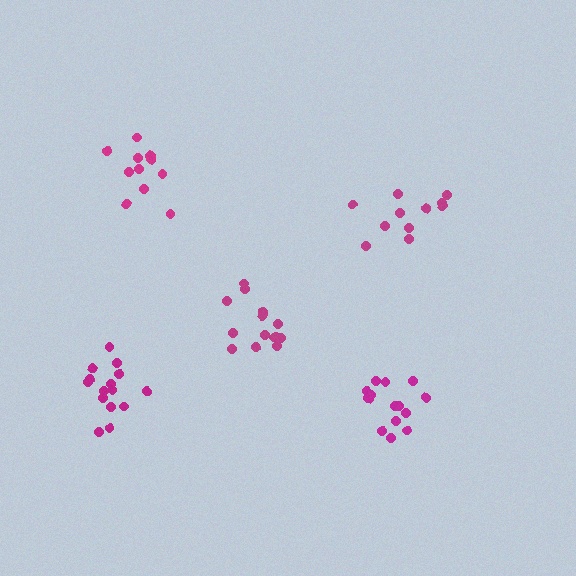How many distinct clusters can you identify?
There are 5 distinct clusters.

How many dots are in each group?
Group 1: 14 dots, Group 2: 12 dots, Group 3: 15 dots, Group 4: 15 dots, Group 5: 11 dots (67 total).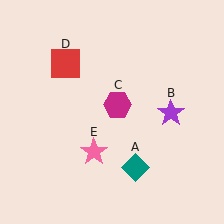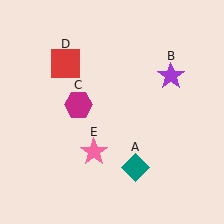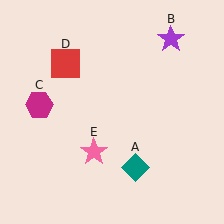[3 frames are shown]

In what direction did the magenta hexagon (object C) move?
The magenta hexagon (object C) moved left.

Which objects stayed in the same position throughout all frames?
Teal diamond (object A) and red square (object D) and pink star (object E) remained stationary.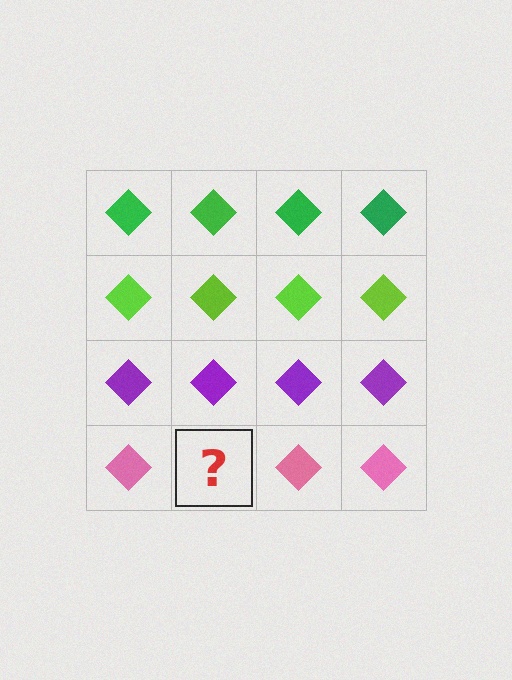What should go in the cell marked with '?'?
The missing cell should contain a pink diamond.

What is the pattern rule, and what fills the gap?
The rule is that each row has a consistent color. The gap should be filled with a pink diamond.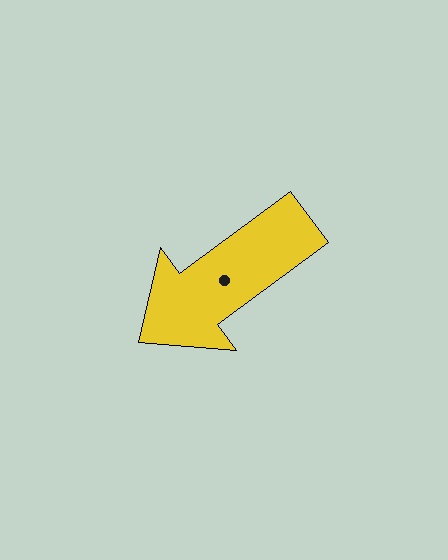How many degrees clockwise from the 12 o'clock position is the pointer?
Approximately 234 degrees.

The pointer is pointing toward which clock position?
Roughly 8 o'clock.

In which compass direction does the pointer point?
Southwest.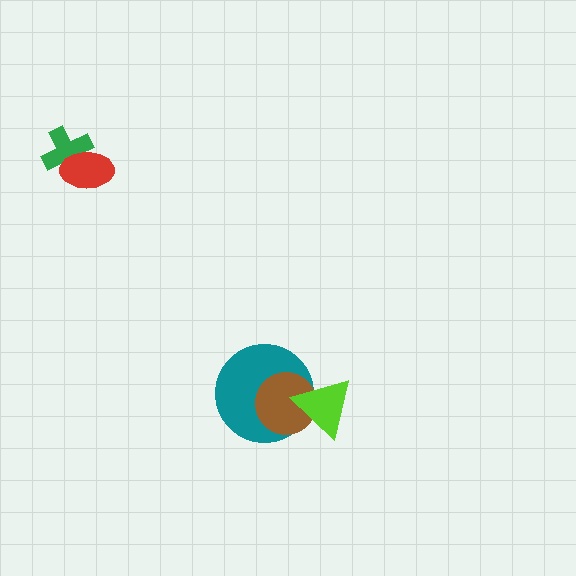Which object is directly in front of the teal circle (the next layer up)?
The brown circle is directly in front of the teal circle.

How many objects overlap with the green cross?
1 object overlaps with the green cross.